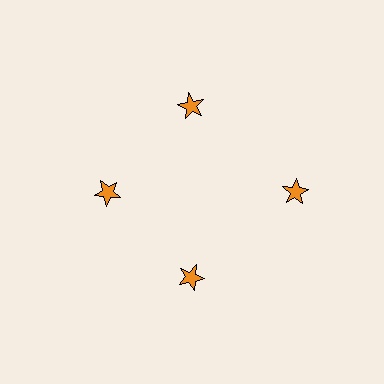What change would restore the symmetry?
The symmetry would be restored by moving it inward, back onto the ring so that all 4 stars sit at equal angles and equal distance from the center.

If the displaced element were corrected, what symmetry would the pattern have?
It would have 4-fold rotational symmetry — the pattern would map onto itself every 90 degrees.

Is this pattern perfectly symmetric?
No. The 4 orange stars are arranged in a ring, but one element near the 3 o'clock position is pushed outward from the center, breaking the 4-fold rotational symmetry.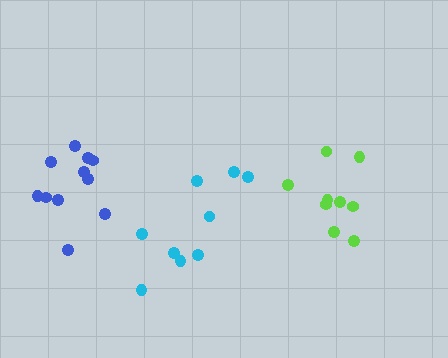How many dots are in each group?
Group 1: 11 dots, Group 2: 9 dots, Group 3: 9 dots (29 total).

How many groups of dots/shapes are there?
There are 3 groups.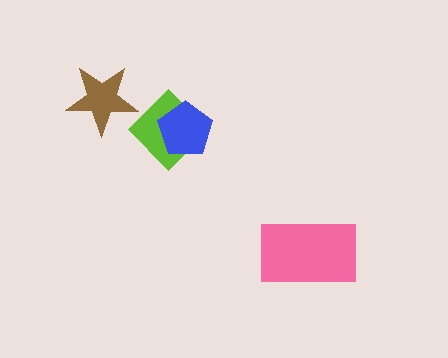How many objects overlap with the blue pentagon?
1 object overlaps with the blue pentagon.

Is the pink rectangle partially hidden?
No, no other shape covers it.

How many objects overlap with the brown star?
0 objects overlap with the brown star.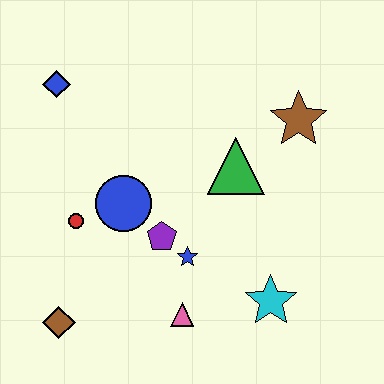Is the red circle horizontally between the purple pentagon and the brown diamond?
Yes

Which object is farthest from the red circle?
The brown star is farthest from the red circle.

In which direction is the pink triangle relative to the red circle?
The pink triangle is to the right of the red circle.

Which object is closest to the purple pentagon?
The blue star is closest to the purple pentagon.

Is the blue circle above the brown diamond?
Yes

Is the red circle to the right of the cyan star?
No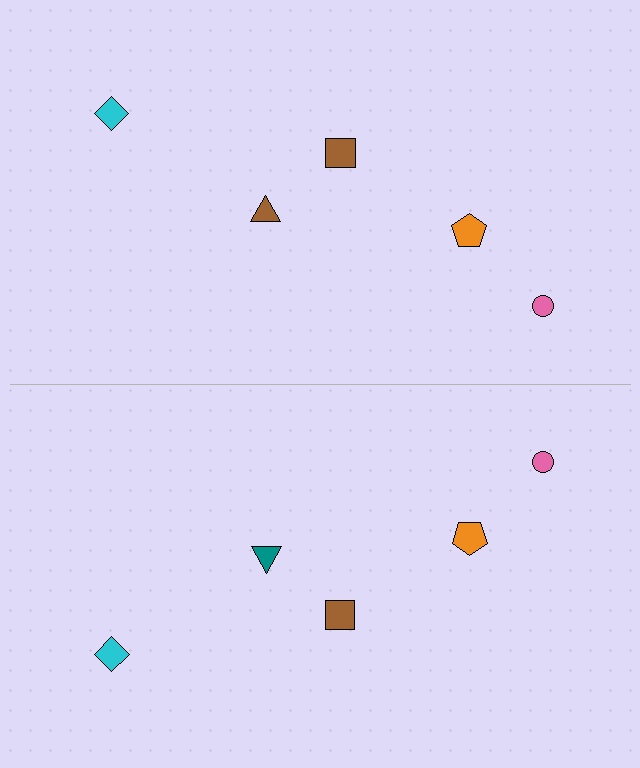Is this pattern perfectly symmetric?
No, the pattern is not perfectly symmetric. The teal triangle on the bottom side breaks the symmetry — its mirror counterpart is brown.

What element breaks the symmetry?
The teal triangle on the bottom side breaks the symmetry — its mirror counterpart is brown.